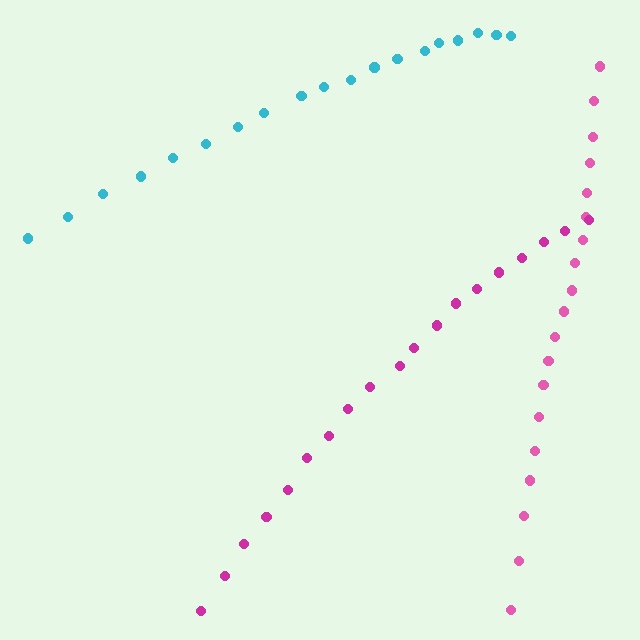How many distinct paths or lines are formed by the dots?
There are 3 distinct paths.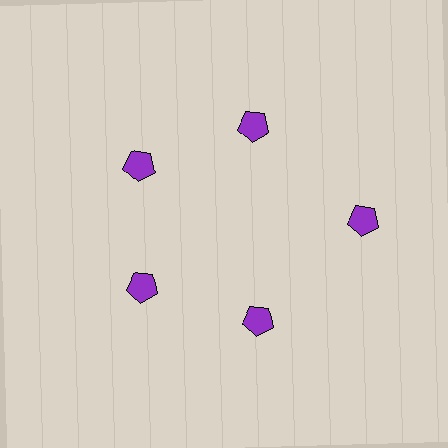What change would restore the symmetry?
The symmetry would be restored by moving it inward, back onto the ring so that all 5 pentagons sit at equal angles and equal distance from the center.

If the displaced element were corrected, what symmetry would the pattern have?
It would have 5-fold rotational symmetry — the pattern would map onto itself every 72 degrees.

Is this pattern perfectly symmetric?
No. The 5 purple pentagons are arranged in a ring, but one element near the 3 o'clock position is pushed outward from the center, breaking the 5-fold rotational symmetry.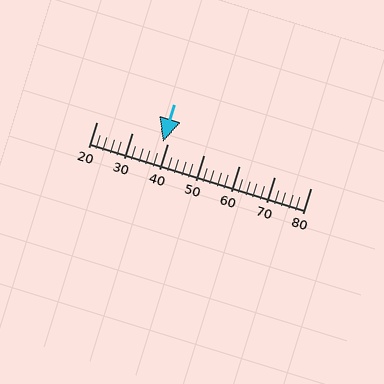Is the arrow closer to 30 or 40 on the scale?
The arrow is closer to 40.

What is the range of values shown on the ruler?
The ruler shows values from 20 to 80.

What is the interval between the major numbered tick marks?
The major tick marks are spaced 10 units apart.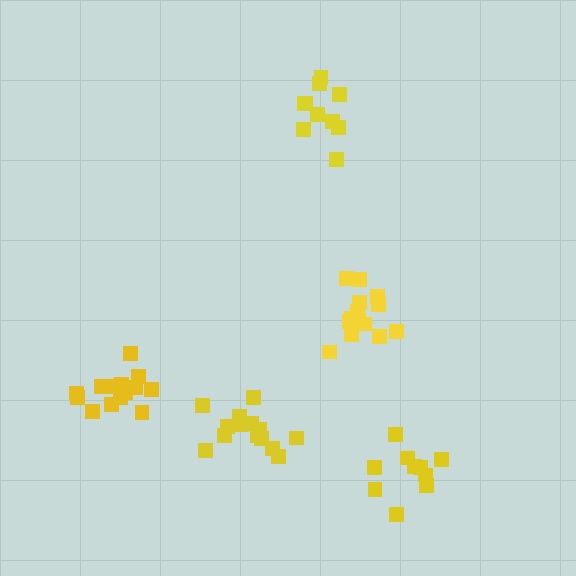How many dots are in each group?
Group 1: 14 dots, Group 2: 14 dots, Group 3: 10 dots, Group 4: 14 dots, Group 5: 10 dots (62 total).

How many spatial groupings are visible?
There are 5 spatial groupings.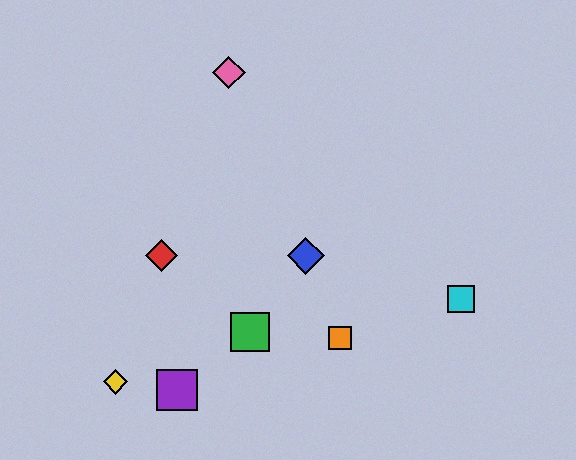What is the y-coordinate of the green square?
The green square is at y≈332.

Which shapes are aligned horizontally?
The red diamond, the blue diamond are aligned horizontally.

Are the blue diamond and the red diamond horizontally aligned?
Yes, both are at y≈256.